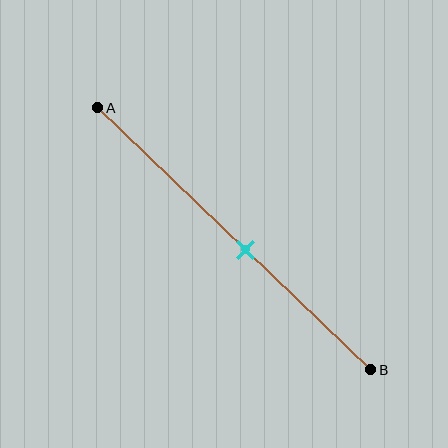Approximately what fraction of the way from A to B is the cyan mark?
The cyan mark is approximately 55% of the way from A to B.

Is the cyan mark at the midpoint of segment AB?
No, the mark is at about 55% from A, not at the 50% midpoint.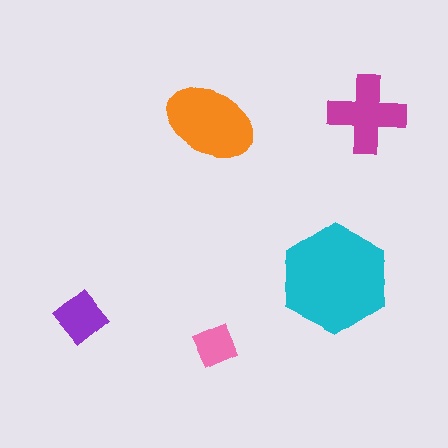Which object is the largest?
The cyan hexagon.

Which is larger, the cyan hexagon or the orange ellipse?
The cyan hexagon.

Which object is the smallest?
The pink square.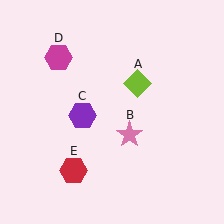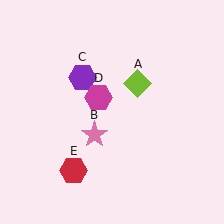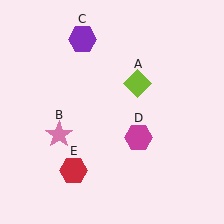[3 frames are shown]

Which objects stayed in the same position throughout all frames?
Lime diamond (object A) and red hexagon (object E) remained stationary.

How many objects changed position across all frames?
3 objects changed position: pink star (object B), purple hexagon (object C), magenta hexagon (object D).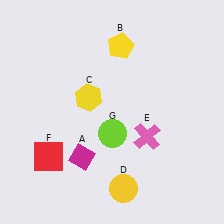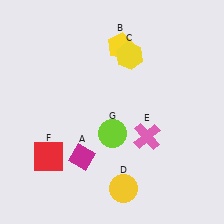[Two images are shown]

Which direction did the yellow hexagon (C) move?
The yellow hexagon (C) moved up.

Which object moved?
The yellow hexagon (C) moved up.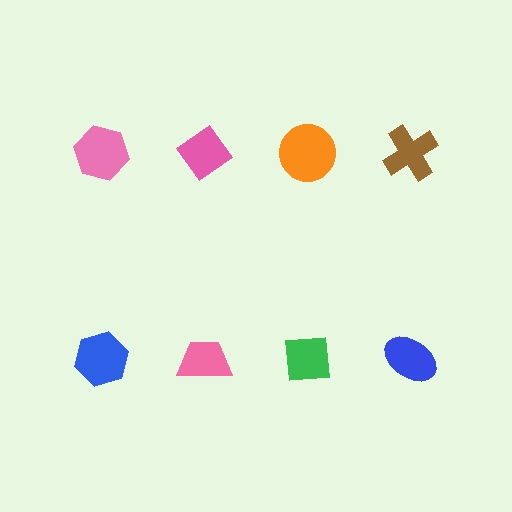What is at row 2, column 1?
A blue hexagon.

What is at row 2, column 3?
A green square.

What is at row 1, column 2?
A pink diamond.